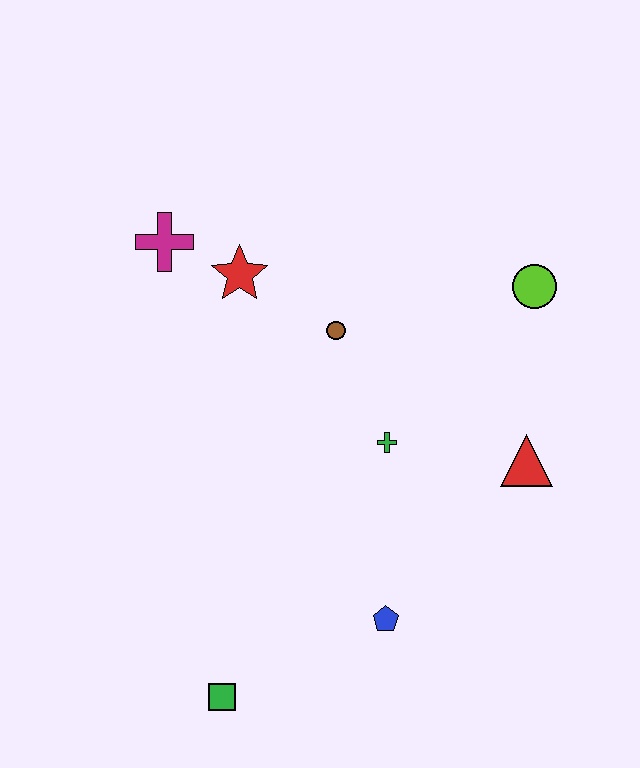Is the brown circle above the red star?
No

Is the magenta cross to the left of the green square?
Yes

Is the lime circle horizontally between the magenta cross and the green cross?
No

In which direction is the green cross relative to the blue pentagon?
The green cross is above the blue pentagon.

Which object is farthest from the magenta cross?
The green square is farthest from the magenta cross.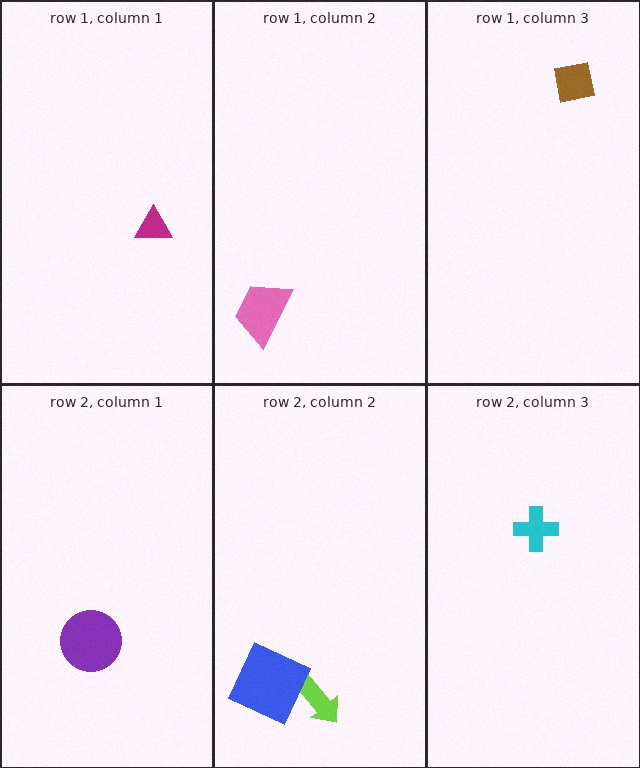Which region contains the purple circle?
The row 2, column 1 region.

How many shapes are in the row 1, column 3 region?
1.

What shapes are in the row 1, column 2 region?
The pink trapezoid.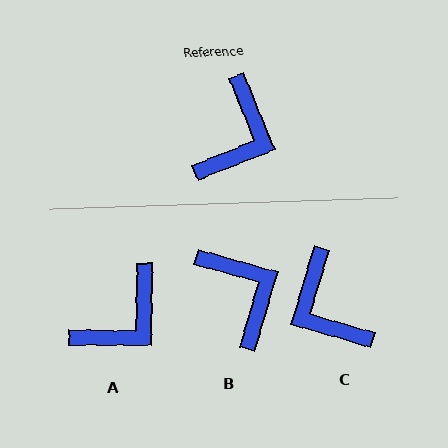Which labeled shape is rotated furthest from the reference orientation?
C, about 128 degrees away.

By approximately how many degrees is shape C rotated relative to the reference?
Approximately 128 degrees clockwise.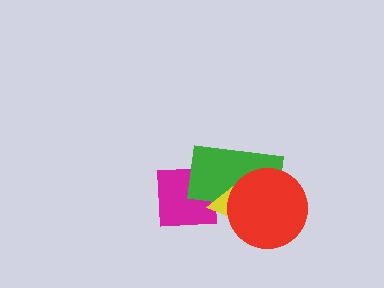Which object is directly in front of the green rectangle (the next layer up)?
The yellow triangle is directly in front of the green rectangle.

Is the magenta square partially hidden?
Yes, it is partially covered by another shape.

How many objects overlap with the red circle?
2 objects overlap with the red circle.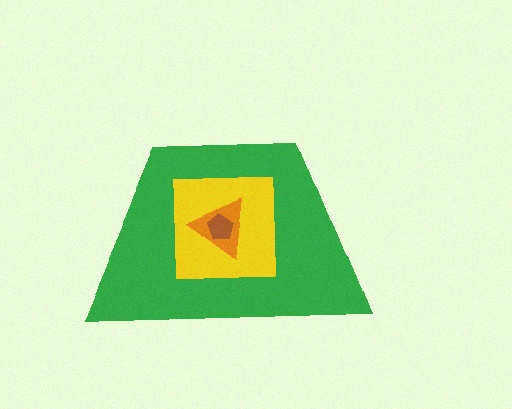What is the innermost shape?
The brown pentagon.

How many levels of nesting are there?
4.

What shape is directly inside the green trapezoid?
The yellow square.